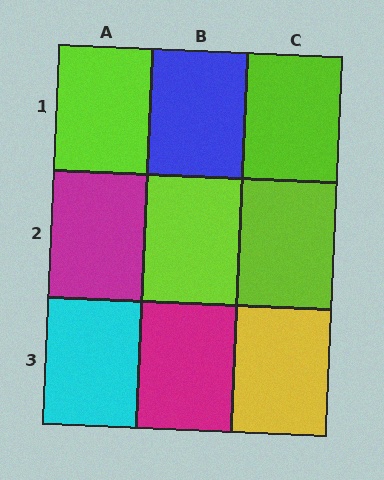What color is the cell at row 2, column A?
Magenta.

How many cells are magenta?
2 cells are magenta.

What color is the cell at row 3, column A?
Cyan.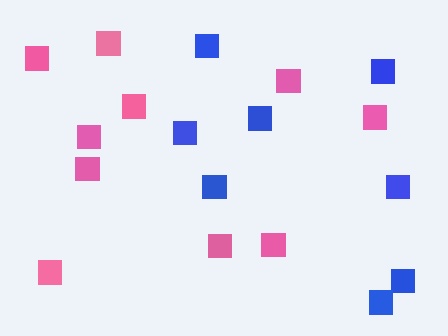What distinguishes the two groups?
There are 2 groups: one group of pink squares (10) and one group of blue squares (8).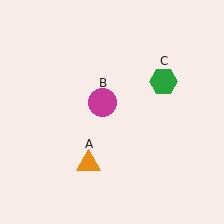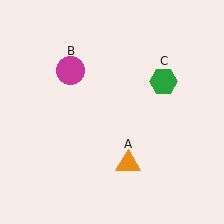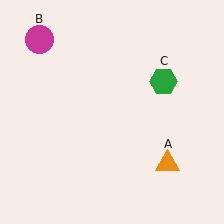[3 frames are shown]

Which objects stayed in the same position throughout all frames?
Green hexagon (object C) remained stationary.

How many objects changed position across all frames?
2 objects changed position: orange triangle (object A), magenta circle (object B).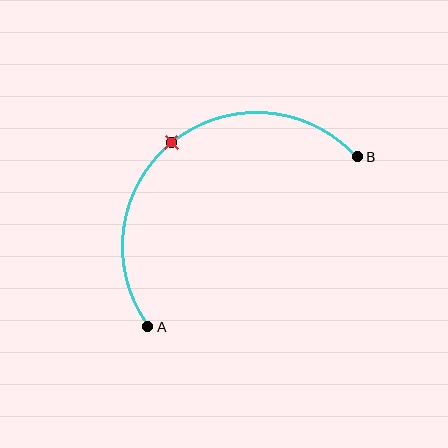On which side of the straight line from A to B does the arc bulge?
The arc bulges above and to the left of the straight line connecting A and B.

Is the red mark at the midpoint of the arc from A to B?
Yes. The red mark lies on the arc at equal arc-length from both A and B — it is the arc midpoint.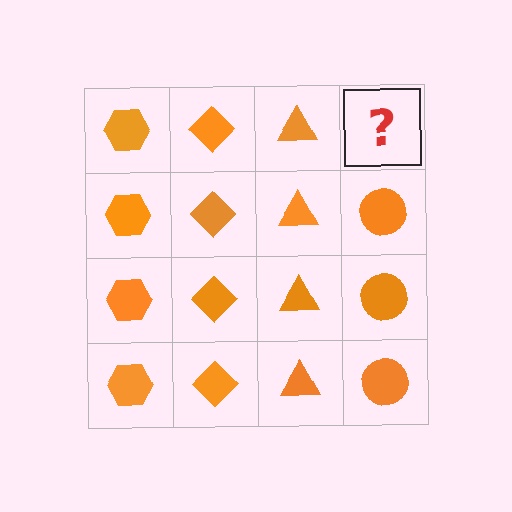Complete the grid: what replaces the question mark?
The question mark should be replaced with an orange circle.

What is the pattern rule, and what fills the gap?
The rule is that each column has a consistent shape. The gap should be filled with an orange circle.